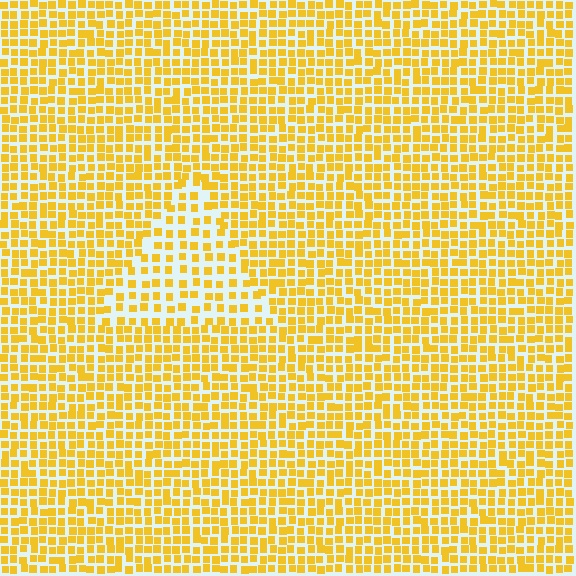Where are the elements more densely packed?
The elements are more densely packed outside the triangle boundary.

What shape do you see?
I see a triangle.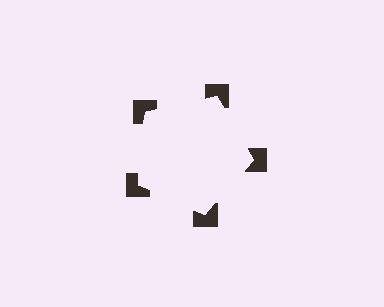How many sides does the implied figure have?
5 sides.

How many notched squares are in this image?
There are 5 — one at each vertex of the illusory pentagon.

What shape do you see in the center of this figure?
An illusory pentagon — its edges are inferred from the aligned wedge cuts in the notched squares, not physically drawn.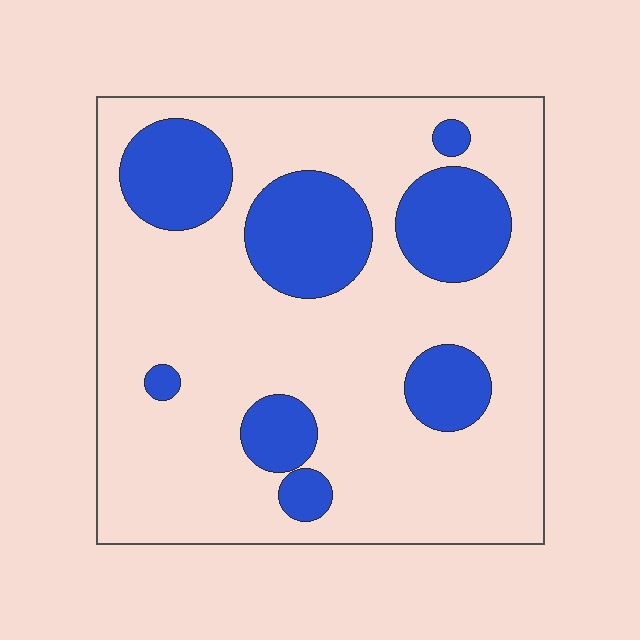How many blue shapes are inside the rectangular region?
8.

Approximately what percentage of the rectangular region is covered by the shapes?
Approximately 25%.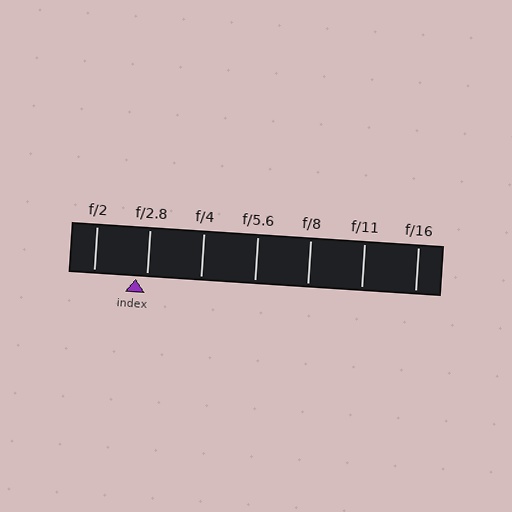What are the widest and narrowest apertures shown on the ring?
The widest aperture shown is f/2 and the narrowest is f/16.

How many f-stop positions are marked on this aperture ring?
There are 7 f-stop positions marked.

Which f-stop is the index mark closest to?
The index mark is closest to f/2.8.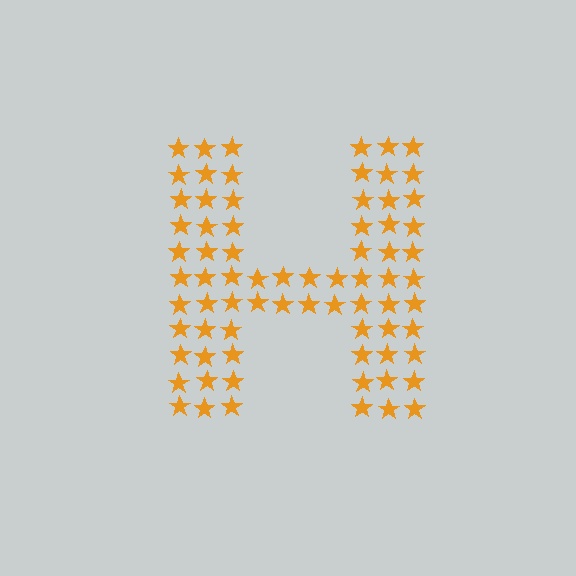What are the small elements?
The small elements are stars.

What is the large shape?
The large shape is the letter H.